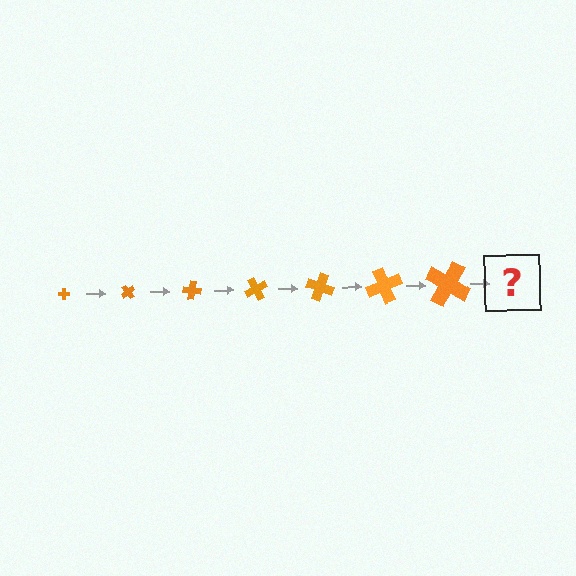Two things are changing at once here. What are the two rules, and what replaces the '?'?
The two rules are that the cross grows larger each step and it rotates 50 degrees each step. The '?' should be a cross, larger than the previous one and rotated 350 degrees from the start.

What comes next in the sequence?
The next element should be a cross, larger than the previous one and rotated 350 degrees from the start.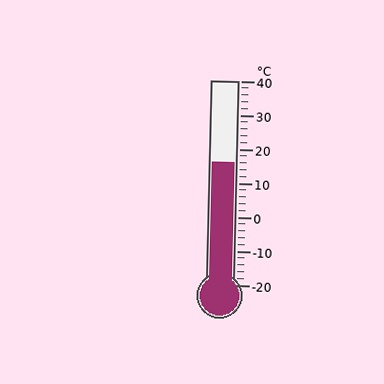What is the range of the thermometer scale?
The thermometer scale ranges from -20°C to 40°C.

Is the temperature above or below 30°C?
The temperature is below 30°C.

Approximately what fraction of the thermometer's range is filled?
The thermometer is filled to approximately 60% of its range.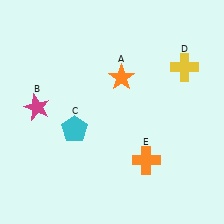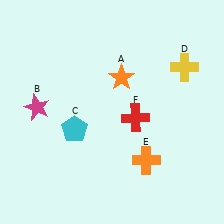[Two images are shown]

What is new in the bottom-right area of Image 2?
A red cross (F) was added in the bottom-right area of Image 2.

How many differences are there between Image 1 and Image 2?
There is 1 difference between the two images.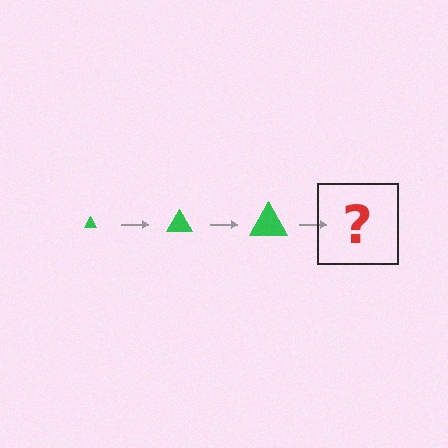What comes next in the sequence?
The next element should be a green triangle, larger than the previous one.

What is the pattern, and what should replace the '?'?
The pattern is that the triangle gets progressively larger each step. The '?' should be a green triangle, larger than the previous one.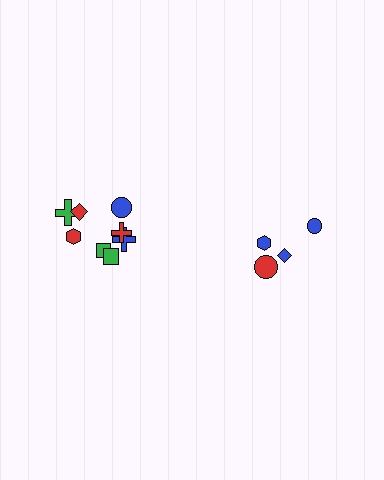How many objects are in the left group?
There are 8 objects.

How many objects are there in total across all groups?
There are 12 objects.